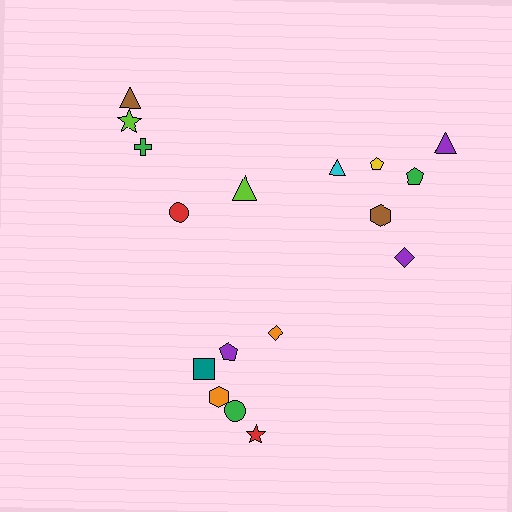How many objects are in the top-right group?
There are 7 objects.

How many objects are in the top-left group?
There are 4 objects.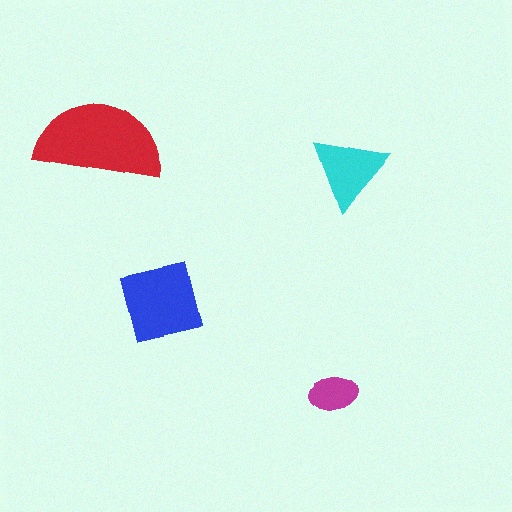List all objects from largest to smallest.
The red semicircle, the blue square, the cyan triangle, the magenta ellipse.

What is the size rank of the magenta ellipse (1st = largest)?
4th.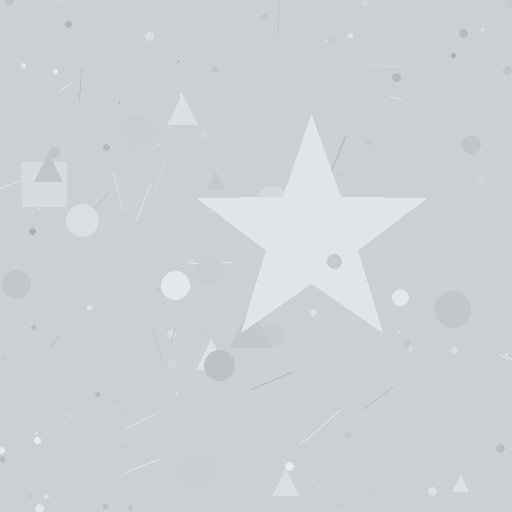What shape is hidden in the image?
A star is hidden in the image.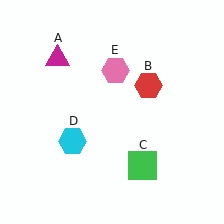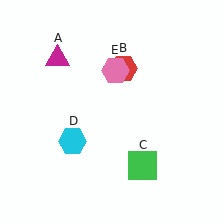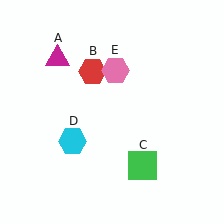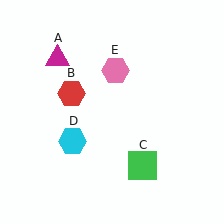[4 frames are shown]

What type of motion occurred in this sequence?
The red hexagon (object B) rotated counterclockwise around the center of the scene.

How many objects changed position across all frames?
1 object changed position: red hexagon (object B).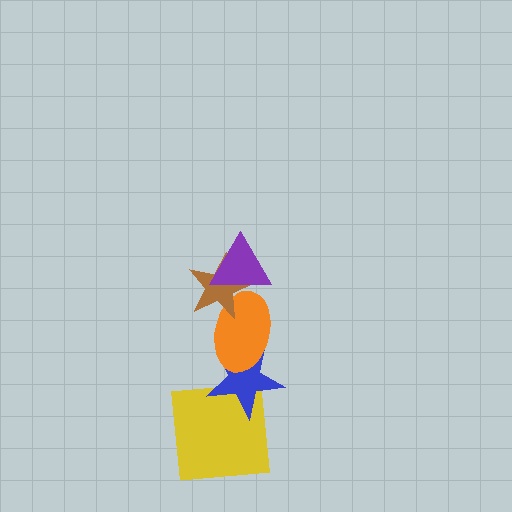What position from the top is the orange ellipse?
The orange ellipse is 3rd from the top.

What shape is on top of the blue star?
The orange ellipse is on top of the blue star.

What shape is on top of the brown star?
The purple triangle is on top of the brown star.